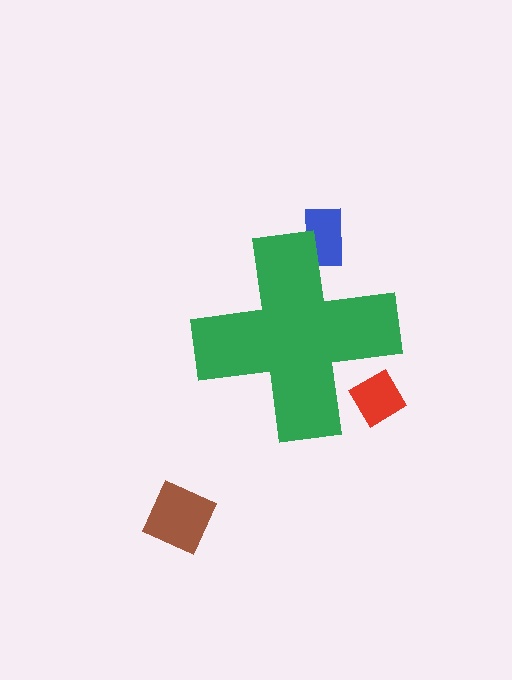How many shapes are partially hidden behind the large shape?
2 shapes are partially hidden.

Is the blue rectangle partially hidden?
Yes, the blue rectangle is partially hidden behind the green cross.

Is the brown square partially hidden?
No, the brown square is fully visible.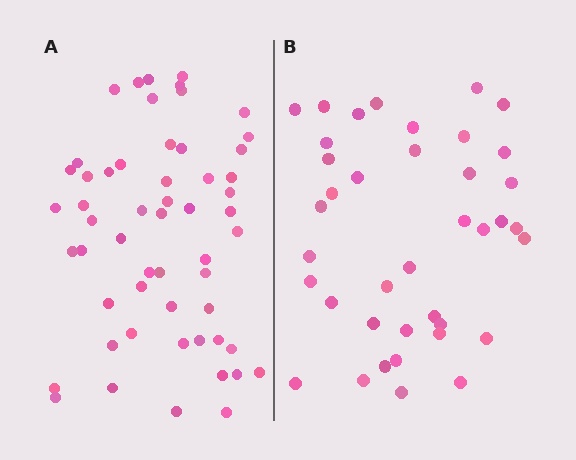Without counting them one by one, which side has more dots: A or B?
Region A (the left region) has more dots.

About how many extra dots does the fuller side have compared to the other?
Region A has approximately 15 more dots than region B.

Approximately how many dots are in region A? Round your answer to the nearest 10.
About 60 dots. (The exact count is 55, which rounds to 60.)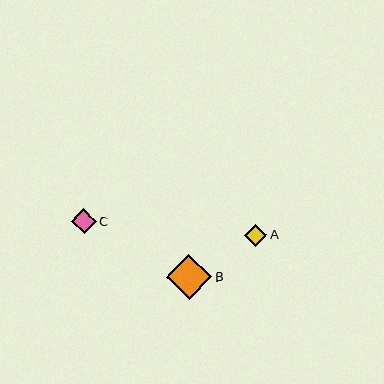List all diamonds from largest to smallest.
From largest to smallest: B, C, A.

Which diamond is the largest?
Diamond B is the largest with a size of approximately 45 pixels.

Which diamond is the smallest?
Diamond A is the smallest with a size of approximately 22 pixels.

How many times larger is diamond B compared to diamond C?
Diamond B is approximately 1.8 times the size of diamond C.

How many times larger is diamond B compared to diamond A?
Diamond B is approximately 2.1 times the size of diamond A.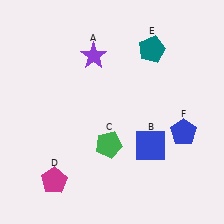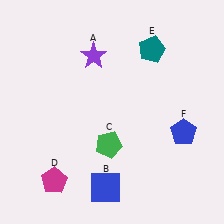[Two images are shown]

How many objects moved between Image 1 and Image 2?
1 object moved between the two images.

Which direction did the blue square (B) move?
The blue square (B) moved left.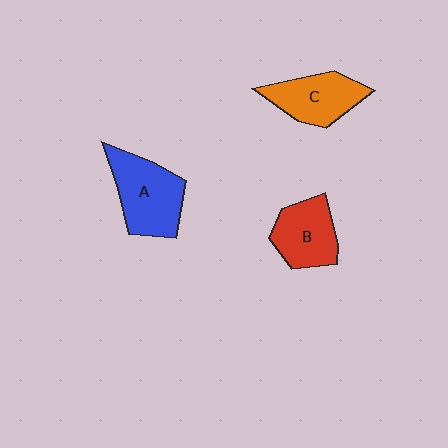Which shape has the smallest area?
Shape B (red).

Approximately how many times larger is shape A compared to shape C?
Approximately 1.2 times.